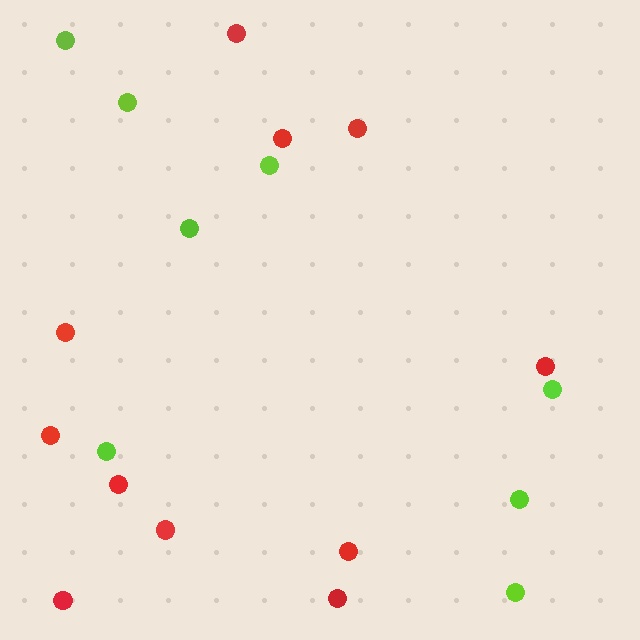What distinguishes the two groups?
There are 2 groups: one group of lime circles (8) and one group of red circles (11).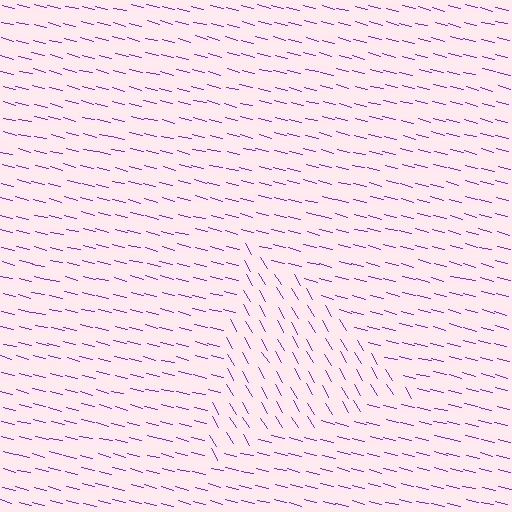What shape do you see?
I see a triangle.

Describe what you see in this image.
The image is filled with small purple line segments. A triangle region in the image has lines oriented differently from the surrounding lines, creating a visible texture boundary.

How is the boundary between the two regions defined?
The boundary is defined purely by a change in line orientation (approximately 45 degrees difference). All lines are the same color and thickness.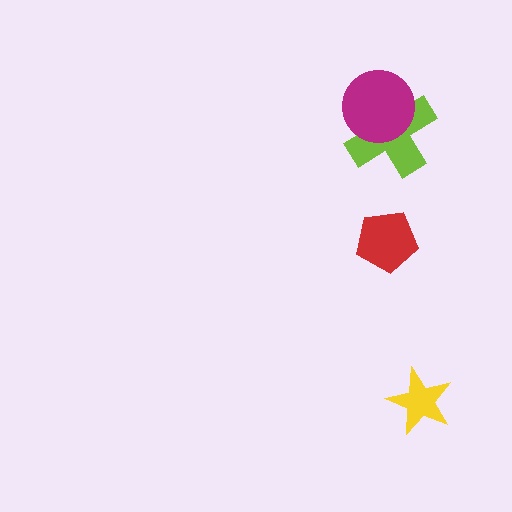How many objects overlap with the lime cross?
1 object overlaps with the lime cross.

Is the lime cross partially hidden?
Yes, it is partially covered by another shape.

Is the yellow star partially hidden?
No, no other shape covers it.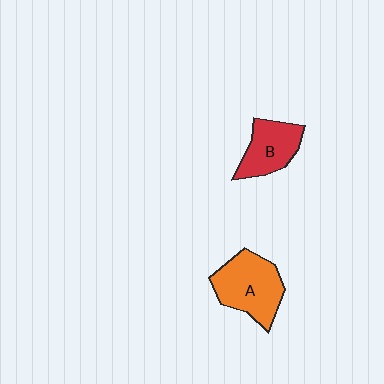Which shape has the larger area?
Shape A (orange).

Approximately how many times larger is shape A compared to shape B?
Approximately 1.4 times.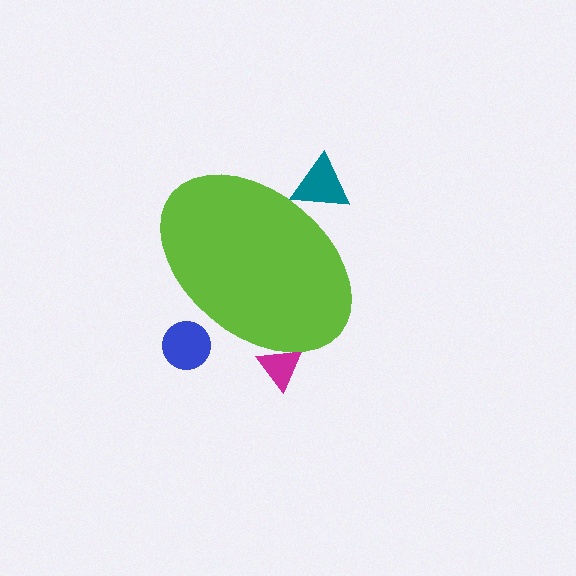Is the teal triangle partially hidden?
Yes, the teal triangle is partially hidden behind the lime ellipse.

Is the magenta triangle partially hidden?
Yes, the magenta triangle is partially hidden behind the lime ellipse.